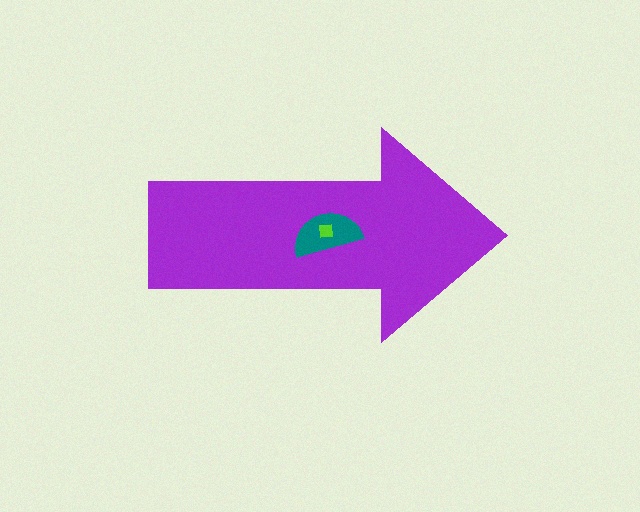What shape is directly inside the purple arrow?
The teal semicircle.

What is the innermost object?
The lime square.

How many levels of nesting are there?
3.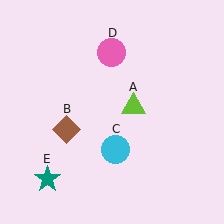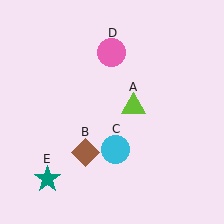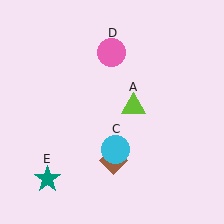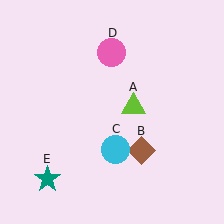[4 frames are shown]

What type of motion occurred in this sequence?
The brown diamond (object B) rotated counterclockwise around the center of the scene.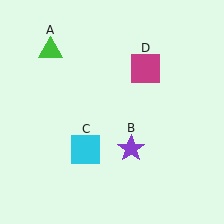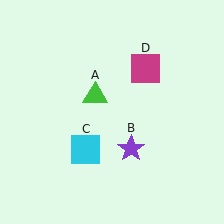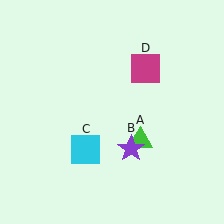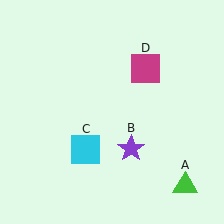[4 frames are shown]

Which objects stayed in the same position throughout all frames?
Purple star (object B) and cyan square (object C) and magenta square (object D) remained stationary.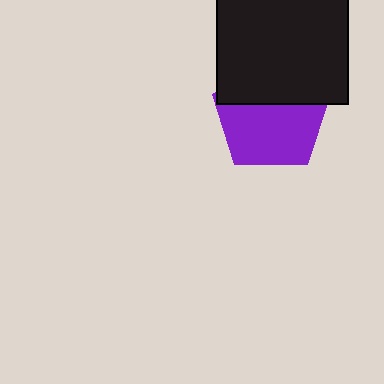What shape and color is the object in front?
The object in front is a black rectangle.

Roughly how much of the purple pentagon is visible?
About half of it is visible (roughly 59%).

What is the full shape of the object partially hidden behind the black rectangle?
The partially hidden object is a purple pentagon.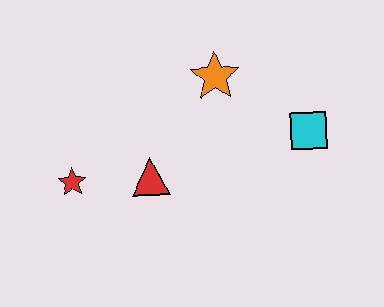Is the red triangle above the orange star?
No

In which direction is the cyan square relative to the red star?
The cyan square is to the right of the red star.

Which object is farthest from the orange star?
The red star is farthest from the orange star.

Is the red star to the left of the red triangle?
Yes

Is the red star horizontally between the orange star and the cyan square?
No